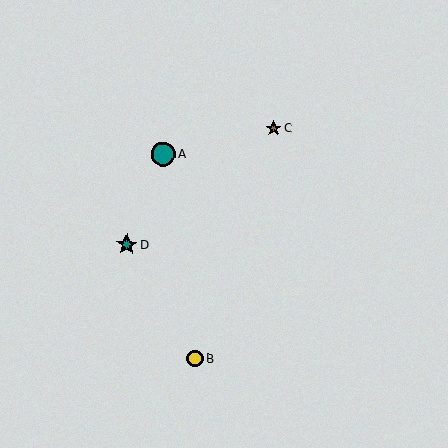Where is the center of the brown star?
The center of the brown star is at (273, 128).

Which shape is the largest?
The teal circle (labeled A) is the largest.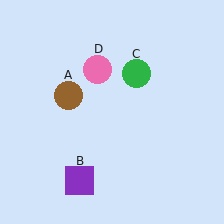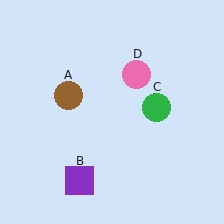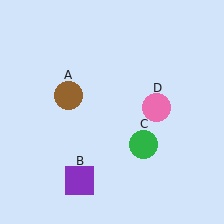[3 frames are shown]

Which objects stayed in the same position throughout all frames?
Brown circle (object A) and purple square (object B) remained stationary.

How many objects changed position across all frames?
2 objects changed position: green circle (object C), pink circle (object D).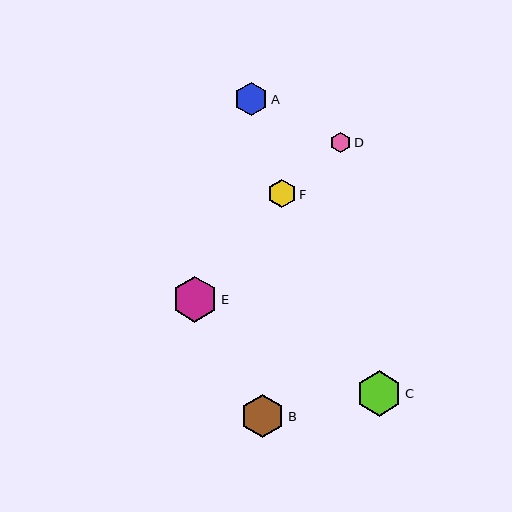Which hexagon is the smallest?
Hexagon D is the smallest with a size of approximately 21 pixels.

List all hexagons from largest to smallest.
From largest to smallest: C, E, B, A, F, D.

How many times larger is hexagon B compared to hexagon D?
Hexagon B is approximately 2.1 times the size of hexagon D.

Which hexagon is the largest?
Hexagon C is the largest with a size of approximately 46 pixels.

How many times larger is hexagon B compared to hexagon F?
Hexagon B is approximately 1.5 times the size of hexagon F.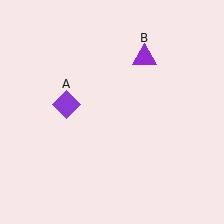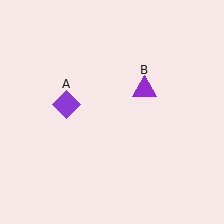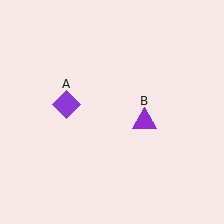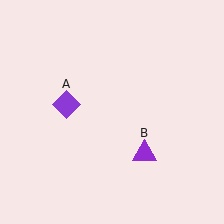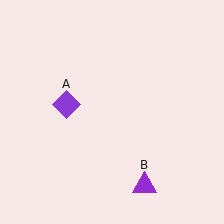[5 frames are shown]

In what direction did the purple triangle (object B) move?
The purple triangle (object B) moved down.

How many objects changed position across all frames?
1 object changed position: purple triangle (object B).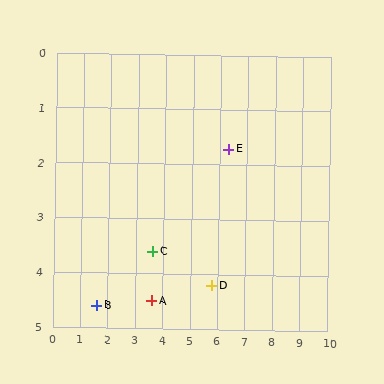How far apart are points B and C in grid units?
Points B and C are about 2.2 grid units apart.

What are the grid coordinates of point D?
Point D is at approximately (5.8, 4.2).